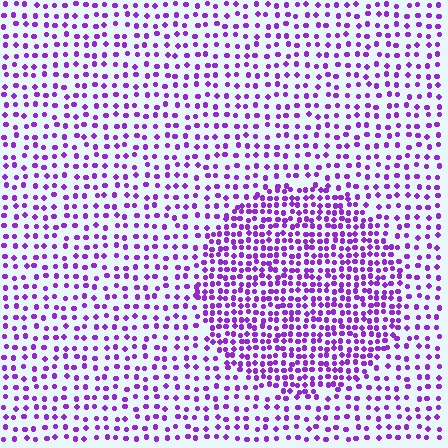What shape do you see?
I see a circle.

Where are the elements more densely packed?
The elements are more densely packed inside the circle boundary.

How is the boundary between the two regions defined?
The boundary is defined by a change in element density (approximately 2.0x ratio). All elements are the same color, size, and shape.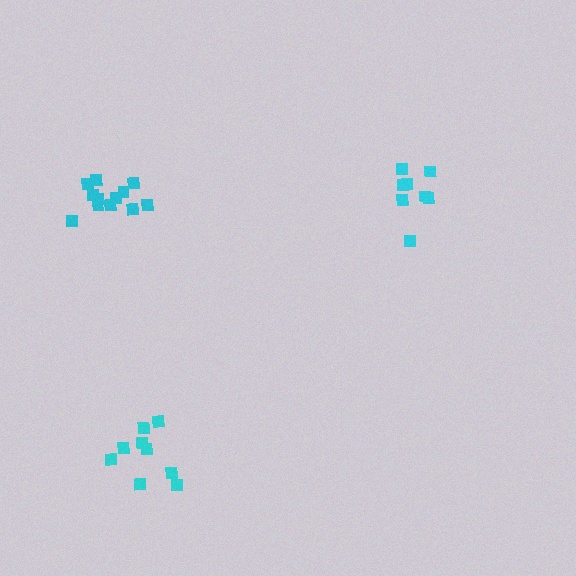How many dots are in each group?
Group 1: 8 dots, Group 2: 12 dots, Group 3: 9 dots (29 total).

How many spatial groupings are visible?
There are 3 spatial groupings.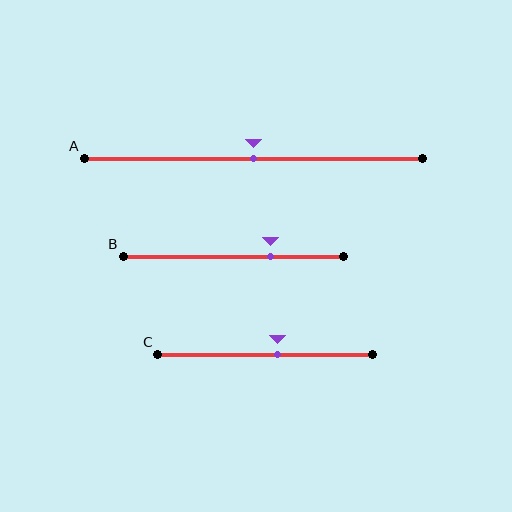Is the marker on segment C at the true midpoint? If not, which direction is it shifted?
No, the marker on segment C is shifted to the right by about 6% of the segment length.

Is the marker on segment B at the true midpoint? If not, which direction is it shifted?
No, the marker on segment B is shifted to the right by about 17% of the segment length.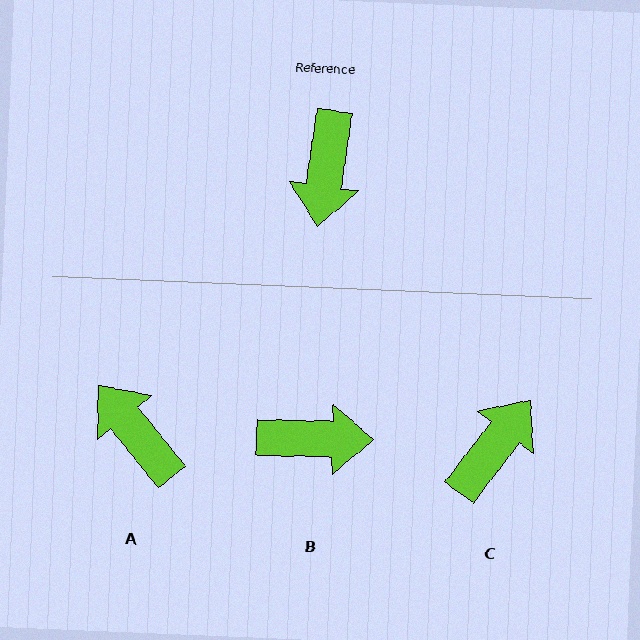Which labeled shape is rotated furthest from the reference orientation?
C, about 151 degrees away.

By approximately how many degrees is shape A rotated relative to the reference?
Approximately 133 degrees clockwise.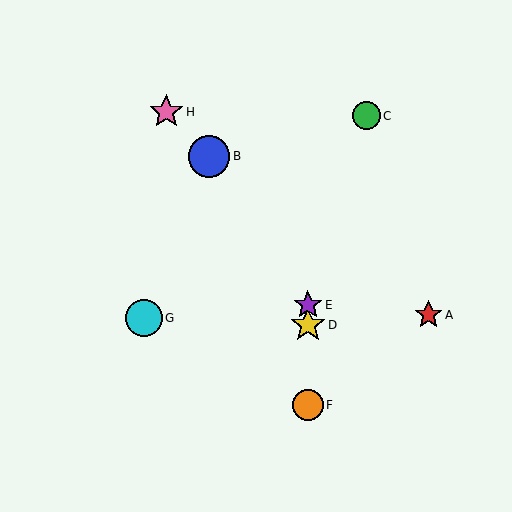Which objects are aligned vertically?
Objects D, E, F are aligned vertically.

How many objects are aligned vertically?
3 objects (D, E, F) are aligned vertically.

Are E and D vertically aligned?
Yes, both are at x≈308.